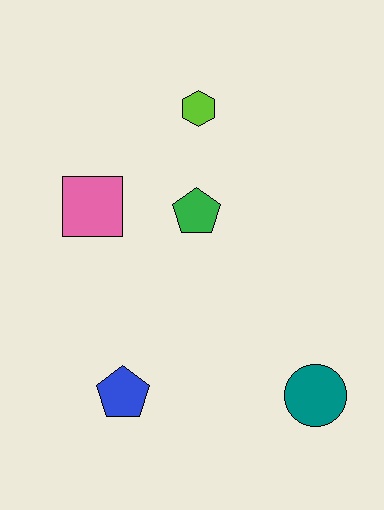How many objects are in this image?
There are 5 objects.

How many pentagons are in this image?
There are 2 pentagons.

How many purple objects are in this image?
There are no purple objects.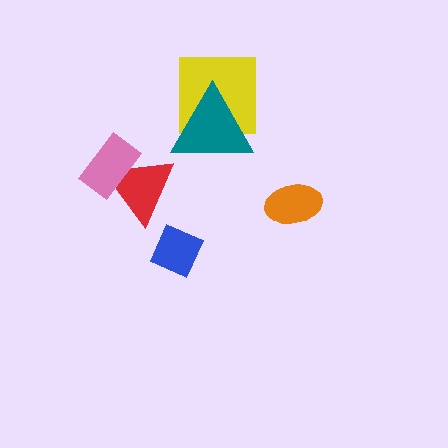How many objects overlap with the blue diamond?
0 objects overlap with the blue diamond.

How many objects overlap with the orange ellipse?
0 objects overlap with the orange ellipse.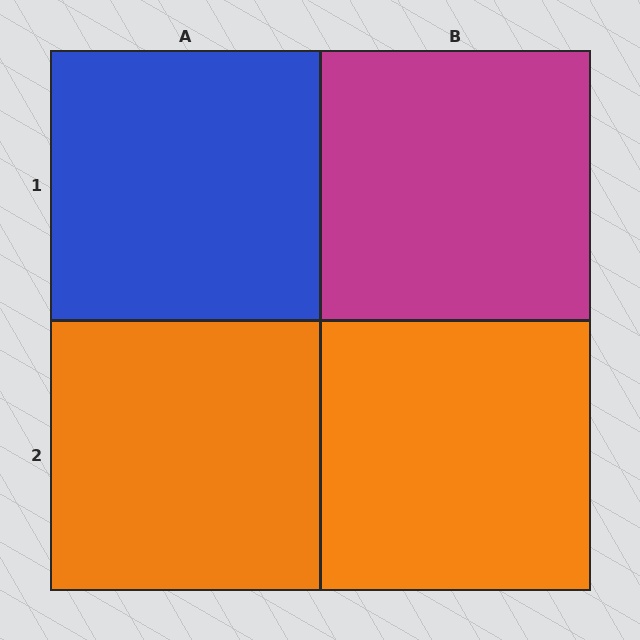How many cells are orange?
2 cells are orange.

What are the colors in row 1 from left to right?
Blue, magenta.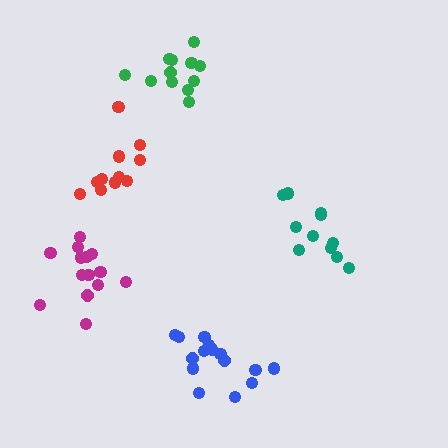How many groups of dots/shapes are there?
There are 5 groups.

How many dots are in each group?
Group 1: 15 dots, Group 2: 11 dots, Group 3: 11 dots, Group 4: 14 dots, Group 5: 12 dots (63 total).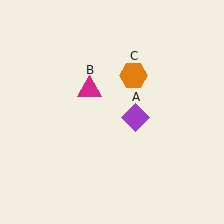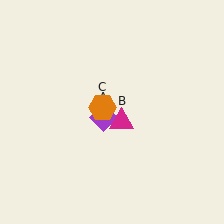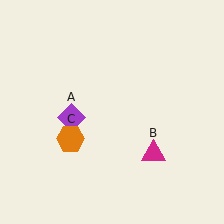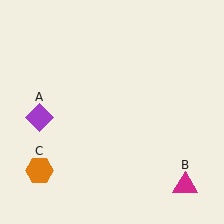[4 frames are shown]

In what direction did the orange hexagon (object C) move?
The orange hexagon (object C) moved down and to the left.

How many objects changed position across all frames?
3 objects changed position: purple diamond (object A), magenta triangle (object B), orange hexagon (object C).